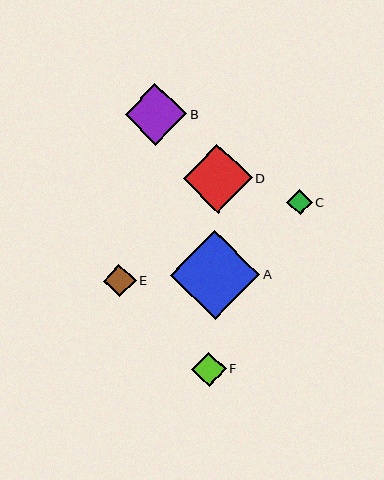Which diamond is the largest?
Diamond A is the largest with a size of approximately 89 pixels.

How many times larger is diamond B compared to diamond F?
Diamond B is approximately 1.8 times the size of diamond F.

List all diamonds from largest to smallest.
From largest to smallest: A, D, B, F, E, C.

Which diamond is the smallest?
Diamond C is the smallest with a size of approximately 25 pixels.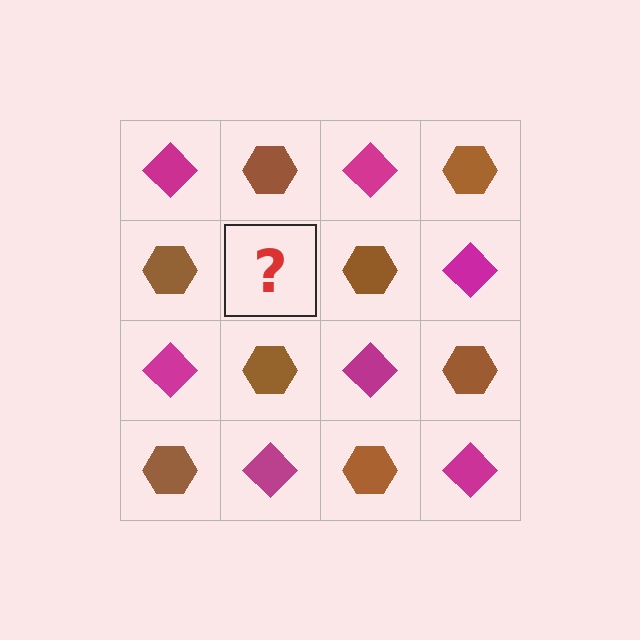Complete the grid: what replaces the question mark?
The question mark should be replaced with a magenta diamond.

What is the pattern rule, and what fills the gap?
The rule is that it alternates magenta diamond and brown hexagon in a checkerboard pattern. The gap should be filled with a magenta diamond.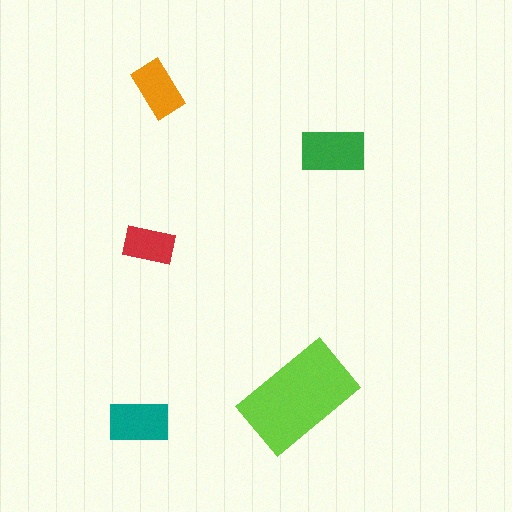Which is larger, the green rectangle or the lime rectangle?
The lime one.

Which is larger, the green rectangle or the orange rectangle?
The green one.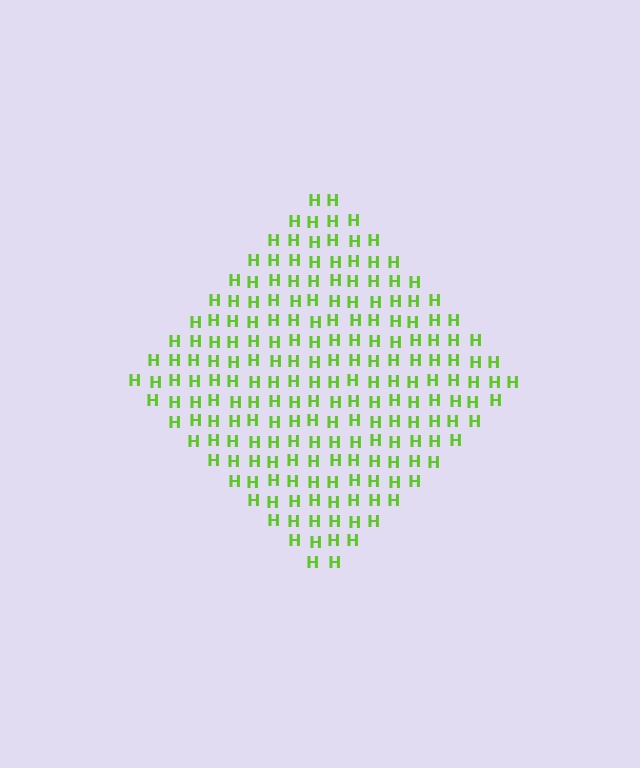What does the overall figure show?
The overall figure shows a diamond.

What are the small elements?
The small elements are letter H's.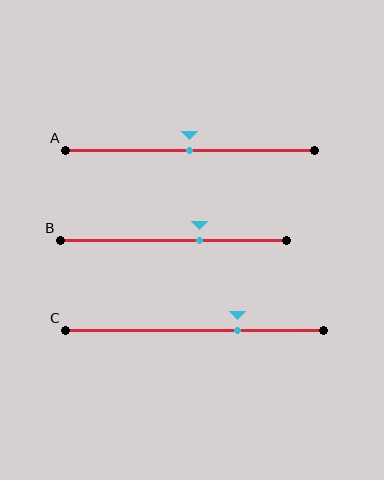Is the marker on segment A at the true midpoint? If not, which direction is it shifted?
Yes, the marker on segment A is at the true midpoint.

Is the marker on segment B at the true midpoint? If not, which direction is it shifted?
No, the marker on segment B is shifted to the right by about 11% of the segment length.